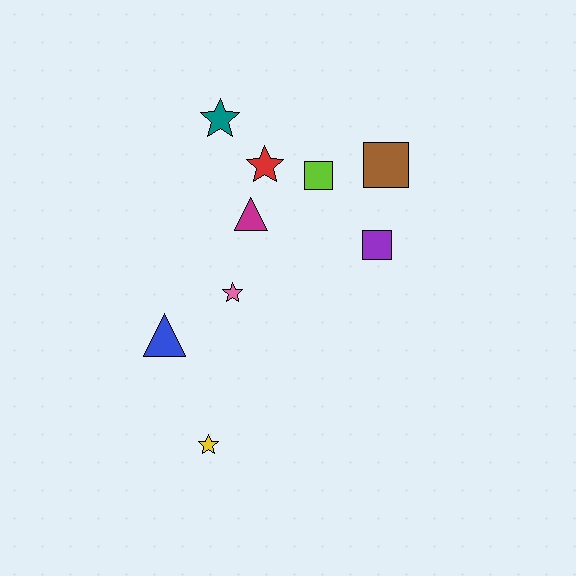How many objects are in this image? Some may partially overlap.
There are 9 objects.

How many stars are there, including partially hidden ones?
There are 4 stars.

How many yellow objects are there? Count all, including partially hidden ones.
There is 1 yellow object.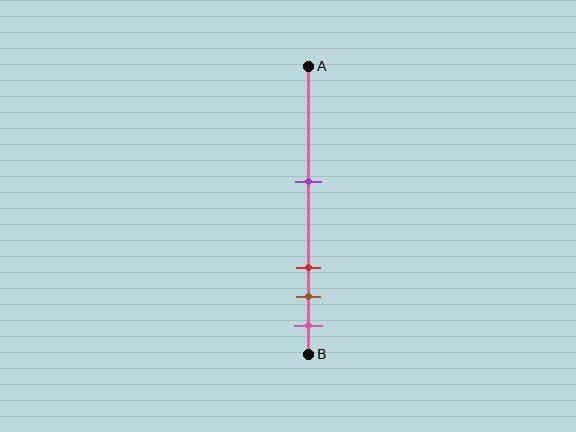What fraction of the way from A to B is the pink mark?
The pink mark is approximately 90% (0.9) of the way from A to B.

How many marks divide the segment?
There are 4 marks dividing the segment.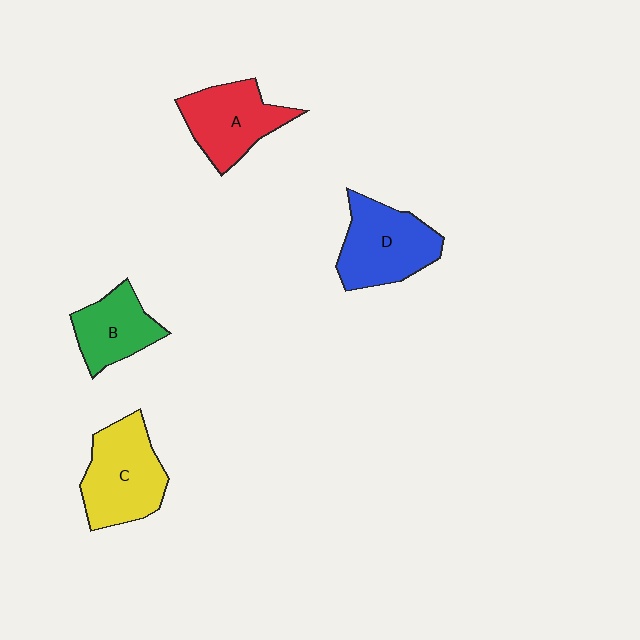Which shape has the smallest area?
Shape B (green).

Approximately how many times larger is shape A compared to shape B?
Approximately 1.2 times.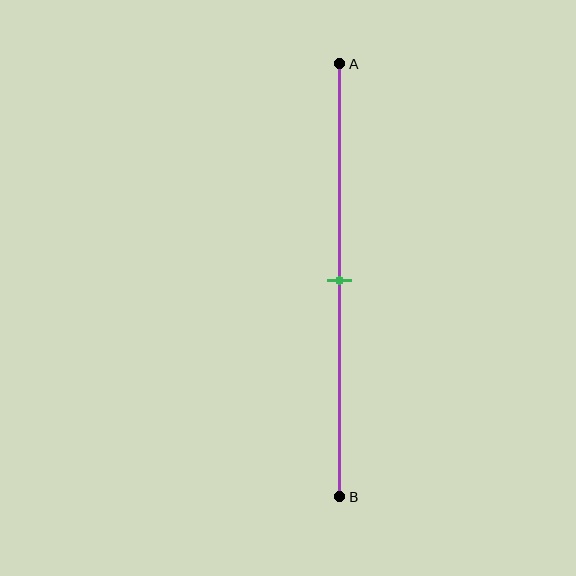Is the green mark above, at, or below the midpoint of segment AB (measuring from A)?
The green mark is approximately at the midpoint of segment AB.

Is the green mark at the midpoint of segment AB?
Yes, the mark is approximately at the midpoint.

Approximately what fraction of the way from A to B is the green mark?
The green mark is approximately 50% of the way from A to B.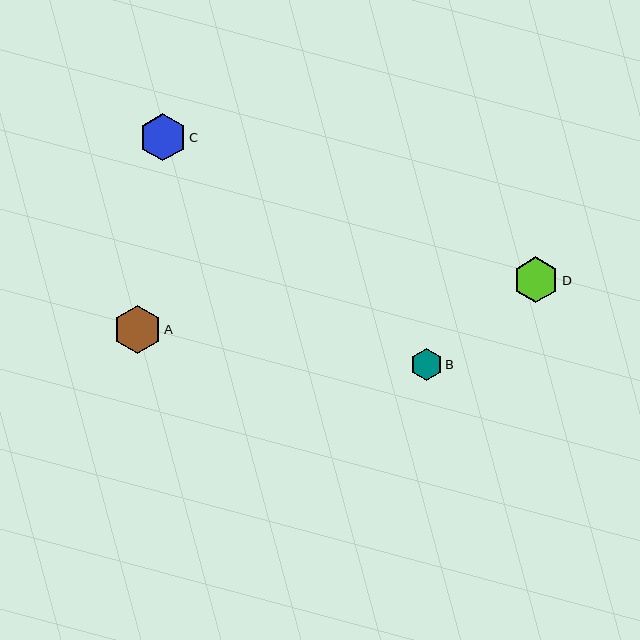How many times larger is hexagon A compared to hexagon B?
Hexagon A is approximately 1.5 times the size of hexagon B.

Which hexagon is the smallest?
Hexagon B is the smallest with a size of approximately 32 pixels.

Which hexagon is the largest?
Hexagon A is the largest with a size of approximately 48 pixels.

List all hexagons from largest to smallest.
From largest to smallest: A, C, D, B.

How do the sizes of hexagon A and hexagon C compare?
Hexagon A and hexagon C are approximately the same size.